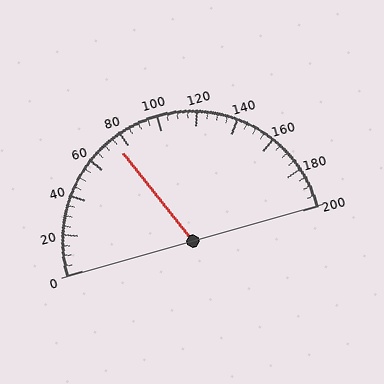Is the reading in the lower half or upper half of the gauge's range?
The reading is in the lower half of the range (0 to 200).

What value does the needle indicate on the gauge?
The needle indicates approximately 75.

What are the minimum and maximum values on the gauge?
The gauge ranges from 0 to 200.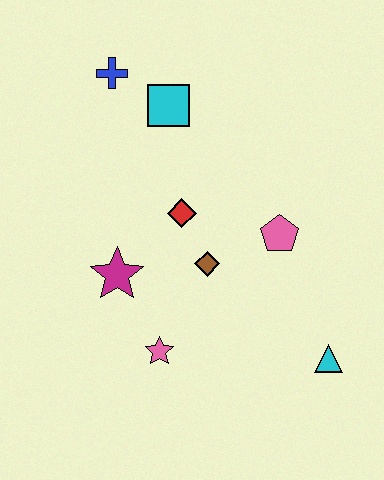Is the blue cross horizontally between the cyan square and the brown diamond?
No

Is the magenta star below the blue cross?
Yes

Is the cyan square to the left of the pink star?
No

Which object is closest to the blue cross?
The cyan square is closest to the blue cross.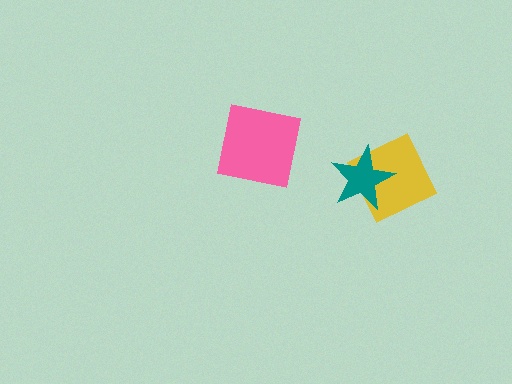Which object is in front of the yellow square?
The teal star is in front of the yellow square.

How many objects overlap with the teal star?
1 object overlaps with the teal star.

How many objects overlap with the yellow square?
1 object overlaps with the yellow square.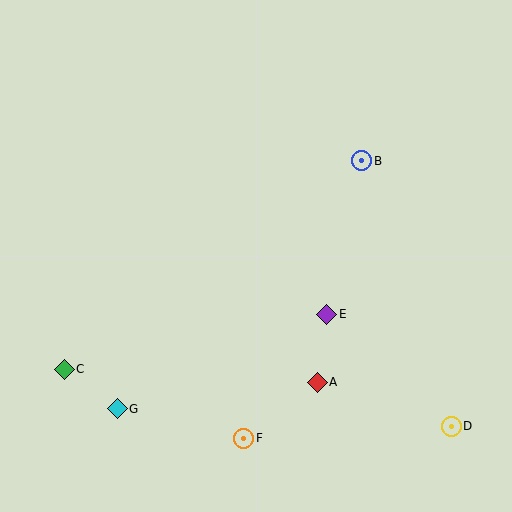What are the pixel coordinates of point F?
Point F is at (244, 438).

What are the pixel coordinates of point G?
Point G is at (117, 409).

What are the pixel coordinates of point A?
Point A is at (317, 382).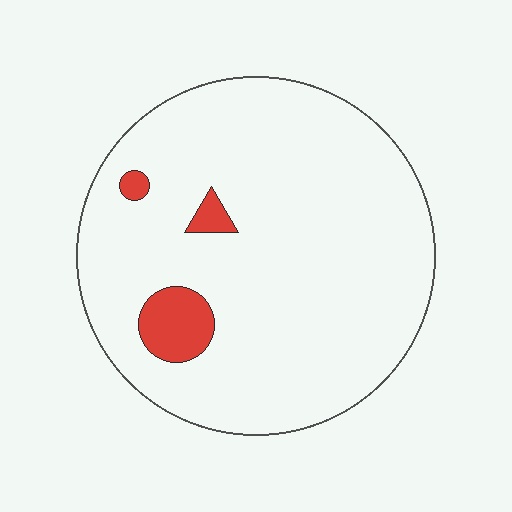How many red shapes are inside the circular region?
3.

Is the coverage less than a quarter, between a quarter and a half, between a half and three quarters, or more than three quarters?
Less than a quarter.